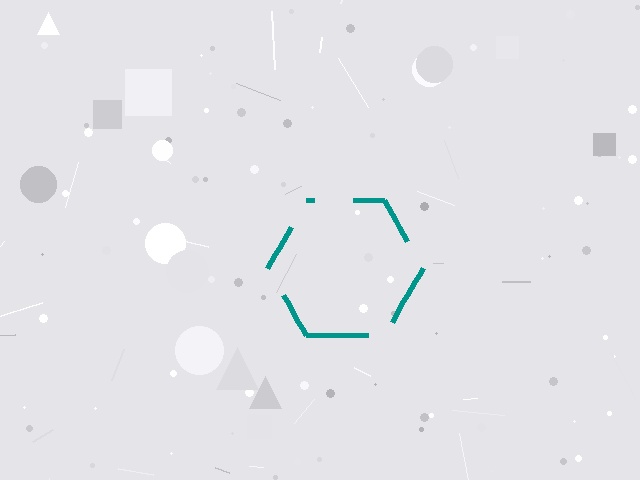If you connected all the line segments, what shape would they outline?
They would outline a hexagon.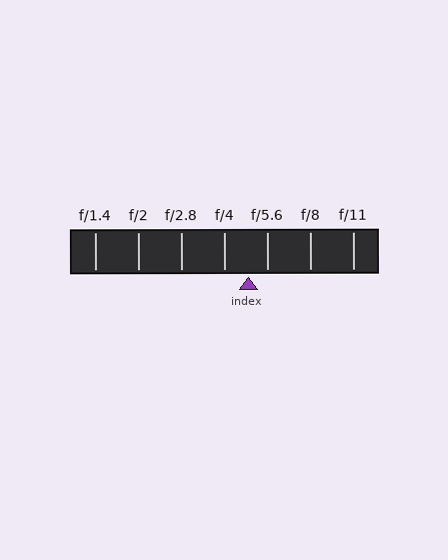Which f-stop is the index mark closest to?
The index mark is closest to f/5.6.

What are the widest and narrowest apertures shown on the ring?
The widest aperture shown is f/1.4 and the narrowest is f/11.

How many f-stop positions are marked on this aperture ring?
There are 7 f-stop positions marked.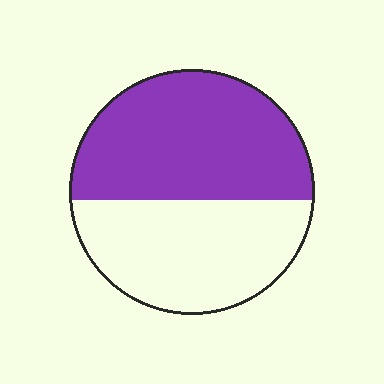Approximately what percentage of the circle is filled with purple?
Approximately 55%.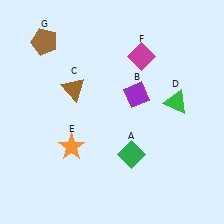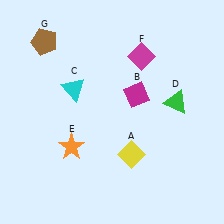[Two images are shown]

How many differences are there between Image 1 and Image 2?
There are 3 differences between the two images.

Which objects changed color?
A changed from green to yellow. B changed from purple to magenta. C changed from brown to cyan.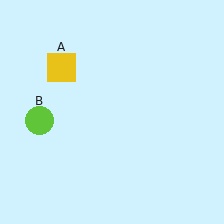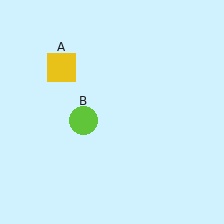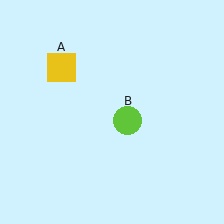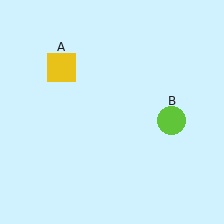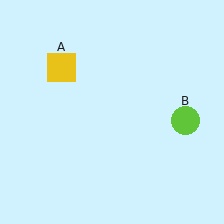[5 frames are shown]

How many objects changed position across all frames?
1 object changed position: lime circle (object B).